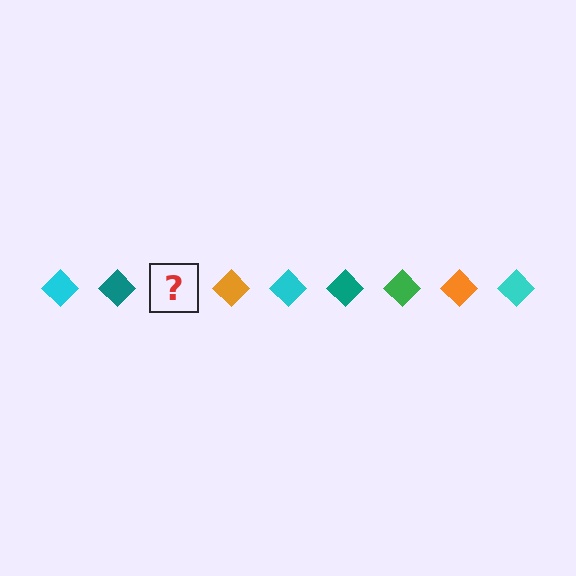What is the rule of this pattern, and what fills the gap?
The rule is that the pattern cycles through cyan, teal, green, orange diamonds. The gap should be filled with a green diamond.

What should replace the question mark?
The question mark should be replaced with a green diamond.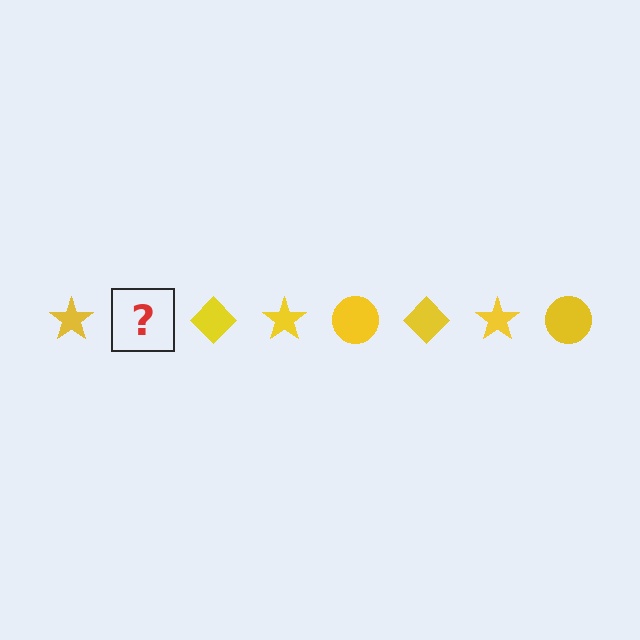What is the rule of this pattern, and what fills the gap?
The rule is that the pattern cycles through star, circle, diamond shapes in yellow. The gap should be filled with a yellow circle.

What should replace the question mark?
The question mark should be replaced with a yellow circle.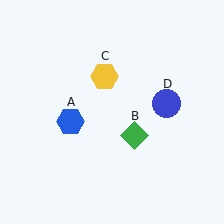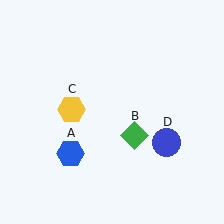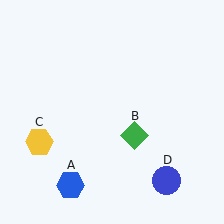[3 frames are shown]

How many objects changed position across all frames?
3 objects changed position: blue hexagon (object A), yellow hexagon (object C), blue circle (object D).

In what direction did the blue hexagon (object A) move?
The blue hexagon (object A) moved down.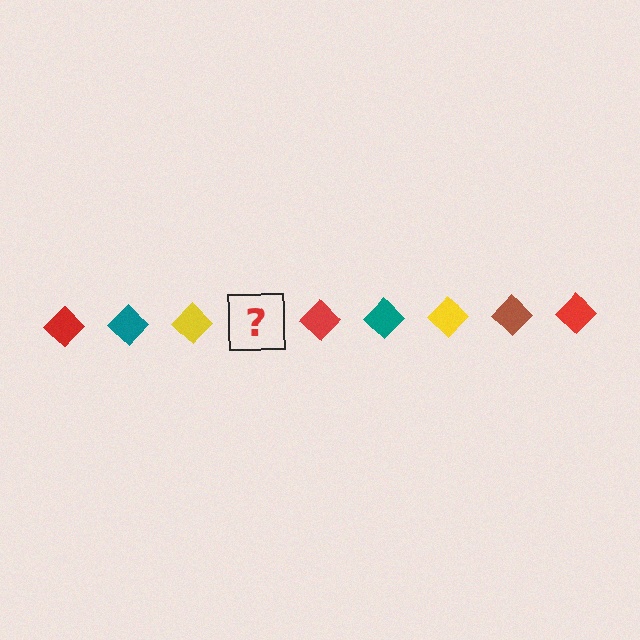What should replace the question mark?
The question mark should be replaced with a brown diamond.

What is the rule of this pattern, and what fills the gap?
The rule is that the pattern cycles through red, teal, yellow, brown diamonds. The gap should be filled with a brown diamond.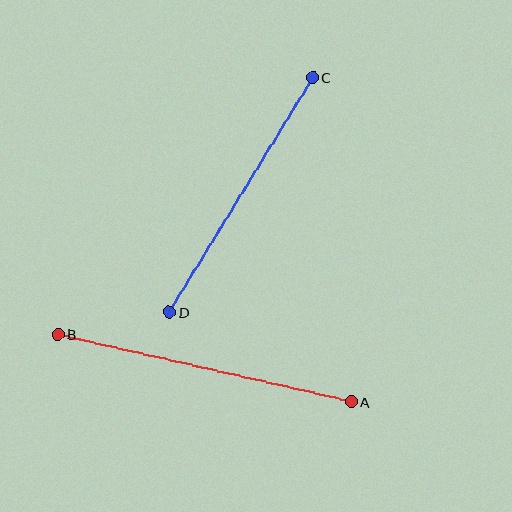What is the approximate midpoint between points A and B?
The midpoint is at approximately (205, 368) pixels.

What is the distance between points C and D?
The distance is approximately 275 pixels.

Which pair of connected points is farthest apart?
Points A and B are farthest apart.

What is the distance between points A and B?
The distance is approximately 301 pixels.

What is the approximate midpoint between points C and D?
The midpoint is at approximately (241, 195) pixels.